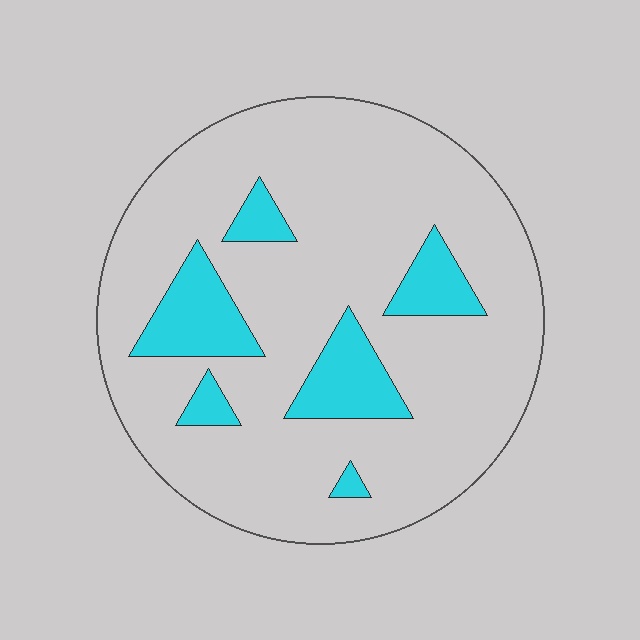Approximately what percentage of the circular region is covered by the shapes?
Approximately 15%.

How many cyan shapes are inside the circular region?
6.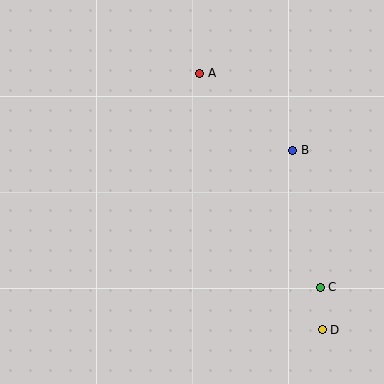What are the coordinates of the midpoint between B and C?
The midpoint between B and C is at (306, 219).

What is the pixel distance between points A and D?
The distance between A and D is 285 pixels.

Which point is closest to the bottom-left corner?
Point D is closest to the bottom-left corner.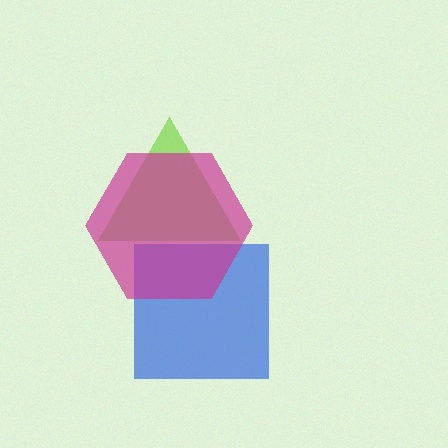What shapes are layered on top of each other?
The layered shapes are: a lime triangle, a blue square, a magenta hexagon.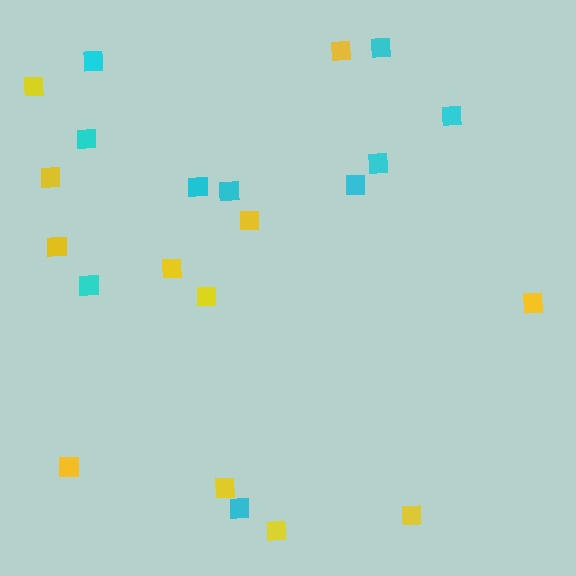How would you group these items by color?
There are 2 groups: one group of cyan squares (10) and one group of yellow squares (12).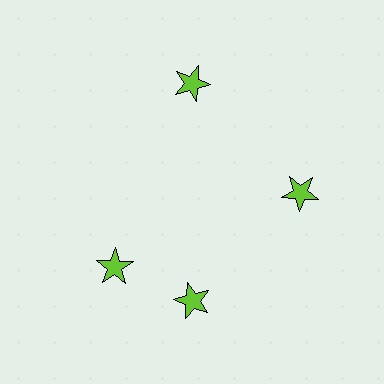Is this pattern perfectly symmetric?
No. The 4 lime stars are arranged in a ring, but one element near the 9 o'clock position is rotated out of alignment along the ring, breaking the 4-fold rotational symmetry.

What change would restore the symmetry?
The symmetry would be restored by rotating it back into even spacing with its neighbors so that all 4 stars sit at equal angles and equal distance from the center.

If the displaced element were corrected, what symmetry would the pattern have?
It would have 4-fold rotational symmetry — the pattern would map onto itself every 90 degrees.